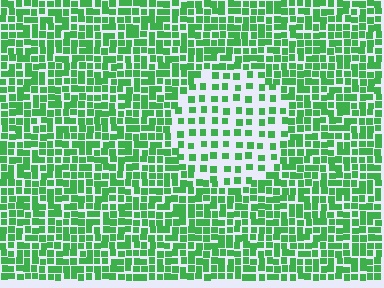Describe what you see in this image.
The image contains small green elements arranged at two different densities. A circle-shaped region is visible where the elements are less densely packed than the surrounding area.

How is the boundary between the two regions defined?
The boundary is defined by a change in element density (approximately 2.2x ratio). All elements are the same color, size, and shape.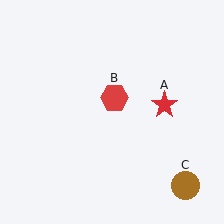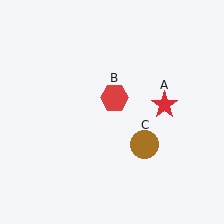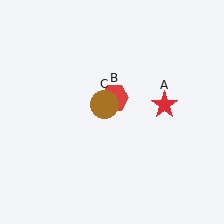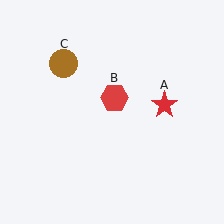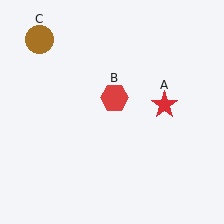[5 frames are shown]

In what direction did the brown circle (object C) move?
The brown circle (object C) moved up and to the left.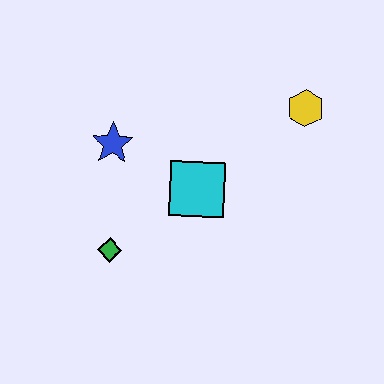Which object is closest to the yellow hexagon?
The cyan square is closest to the yellow hexagon.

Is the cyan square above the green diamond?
Yes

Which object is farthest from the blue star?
The yellow hexagon is farthest from the blue star.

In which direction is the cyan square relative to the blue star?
The cyan square is to the right of the blue star.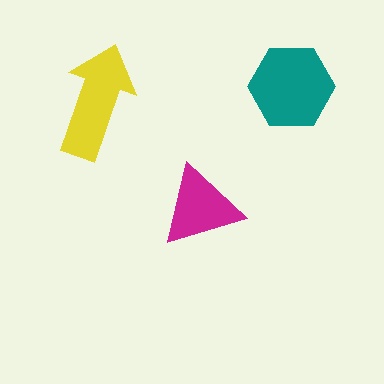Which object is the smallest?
The magenta triangle.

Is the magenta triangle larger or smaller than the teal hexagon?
Smaller.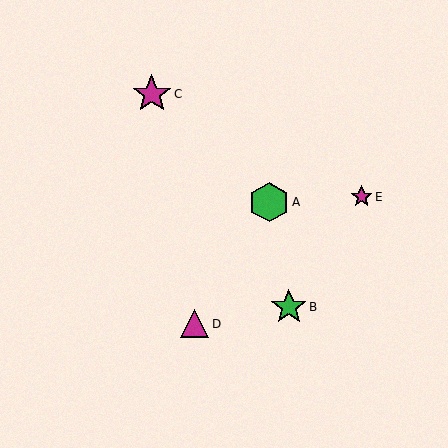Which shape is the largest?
The green hexagon (labeled A) is the largest.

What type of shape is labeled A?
Shape A is a green hexagon.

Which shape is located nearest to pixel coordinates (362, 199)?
The magenta star (labeled E) at (362, 197) is nearest to that location.